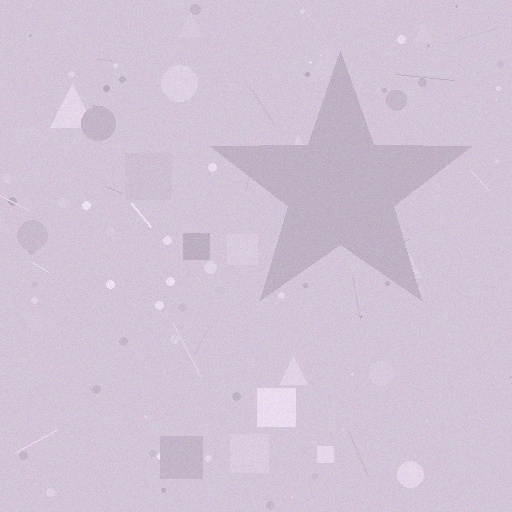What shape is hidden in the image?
A star is hidden in the image.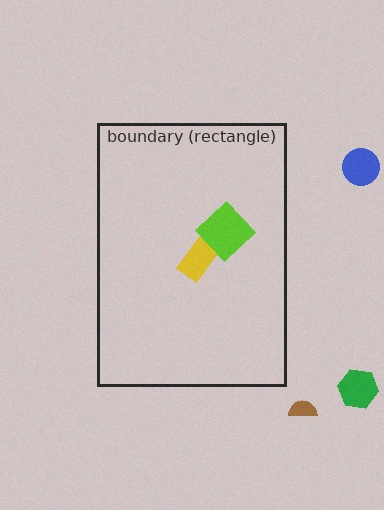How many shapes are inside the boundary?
2 inside, 3 outside.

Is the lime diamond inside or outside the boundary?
Inside.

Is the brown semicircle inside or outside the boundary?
Outside.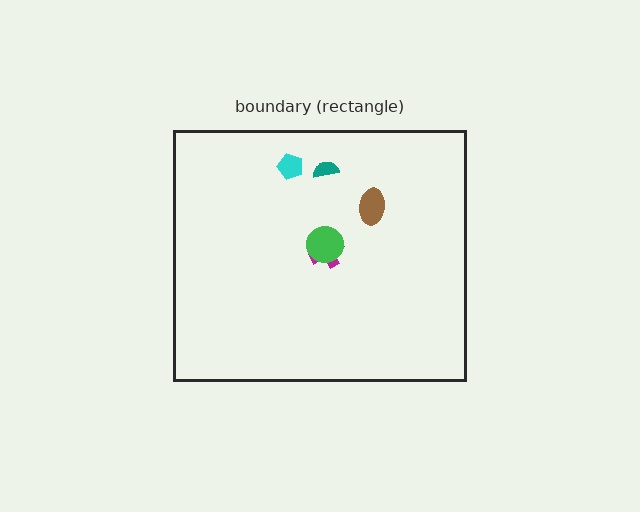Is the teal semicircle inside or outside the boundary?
Inside.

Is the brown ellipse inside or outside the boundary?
Inside.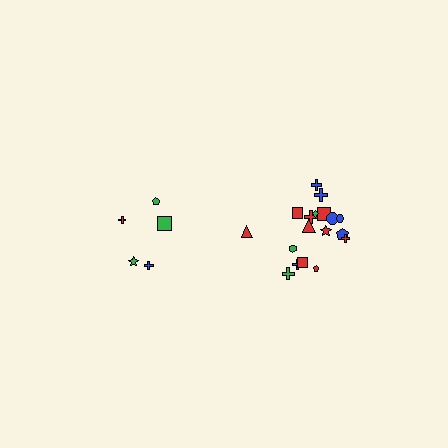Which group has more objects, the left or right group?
The right group.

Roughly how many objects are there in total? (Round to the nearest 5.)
Roughly 25 objects in total.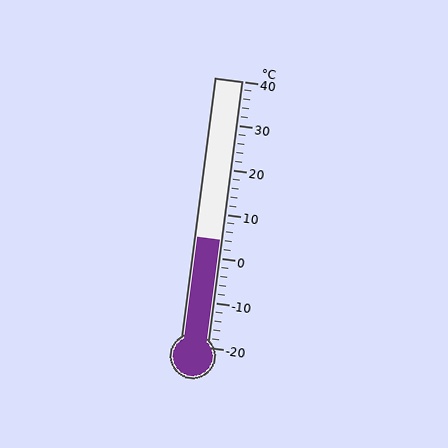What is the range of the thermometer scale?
The thermometer scale ranges from -20°C to 40°C.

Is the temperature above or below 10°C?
The temperature is below 10°C.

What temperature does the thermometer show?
The thermometer shows approximately 4°C.